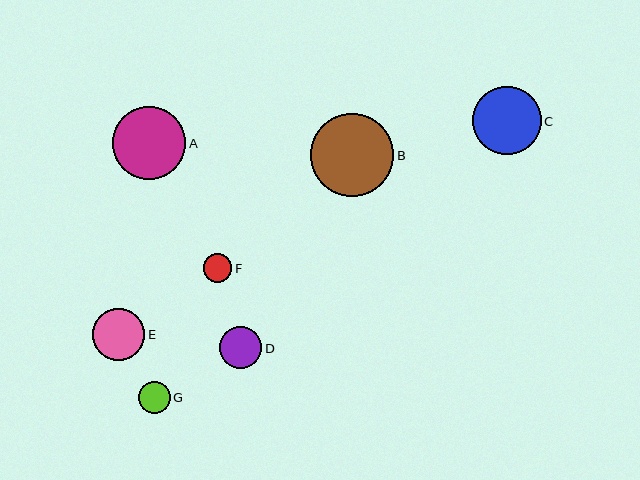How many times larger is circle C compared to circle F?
Circle C is approximately 2.4 times the size of circle F.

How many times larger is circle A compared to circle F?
Circle A is approximately 2.6 times the size of circle F.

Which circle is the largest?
Circle B is the largest with a size of approximately 83 pixels.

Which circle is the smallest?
Circle F is the smallest with a size of approximately 28 pixels.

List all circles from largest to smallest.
From largest to smallest: B, A, C, E, D, G, F.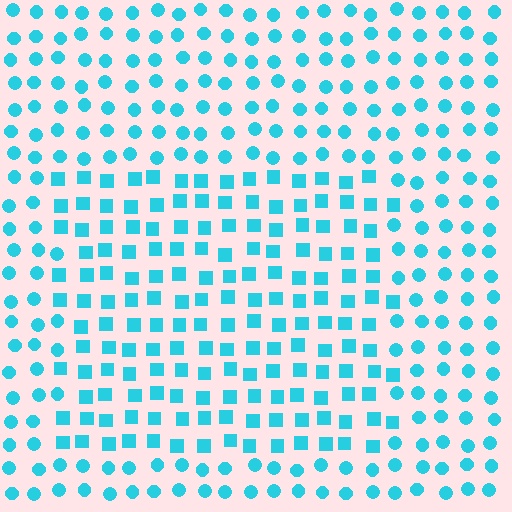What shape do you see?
I see a rectangle.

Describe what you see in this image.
The image is filled with small cyan elements arranged in a uniform grid. A rectangle-shaped region contains squares, while the surrounding area contains circles. The boundary is defined purely by the change in element shape.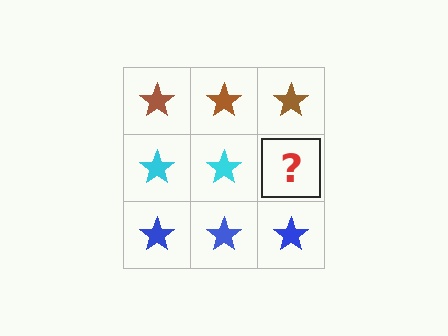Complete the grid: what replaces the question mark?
The question mark should be replaced with a cyan star.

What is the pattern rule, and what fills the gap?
The rule is that each row has a consistent color. The gap should be filled with a cyan star.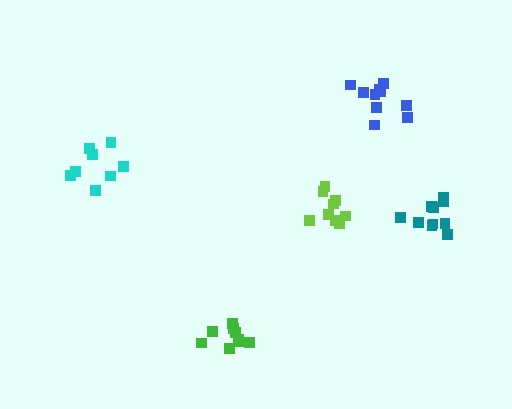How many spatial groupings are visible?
There are 5 spatial groupings.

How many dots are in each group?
Group 1: 10 dots, Group 2: 10 dots, Group 3: 8 dots, Group 4: 9 dots, Group 5: 10 dots (47 total).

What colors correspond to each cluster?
The clusters are colored: lime, blue, cyan, green, teal.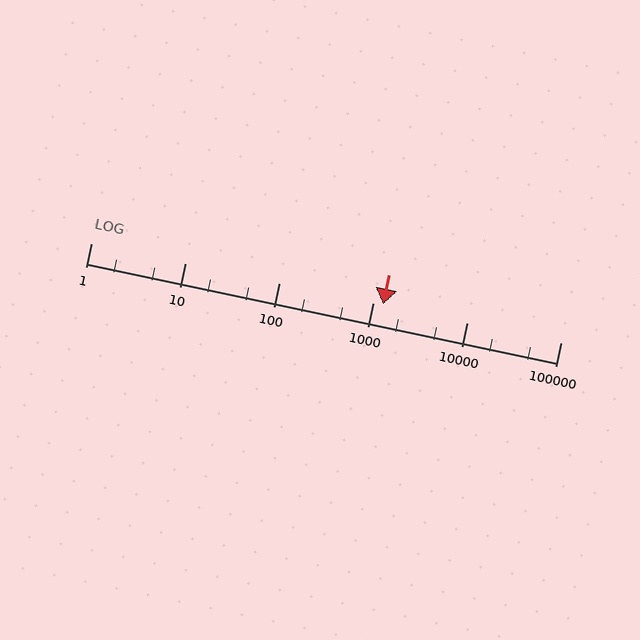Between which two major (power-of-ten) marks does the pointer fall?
The pointer is between 1000 and 10000.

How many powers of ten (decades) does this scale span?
The scale spans 5 decades, from 1 to 100000.